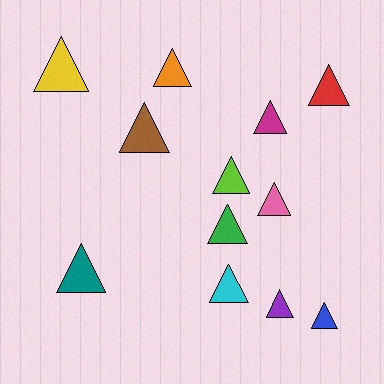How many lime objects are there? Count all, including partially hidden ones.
There is 1 lime object.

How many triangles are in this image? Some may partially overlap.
There are 12 triangles.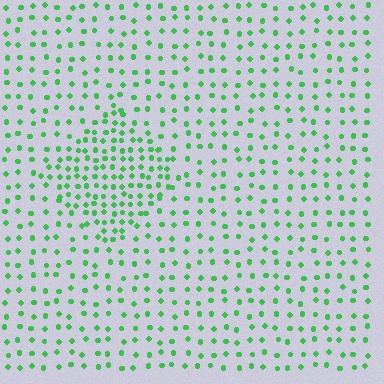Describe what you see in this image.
The image contains small green elements arranged at two different densities. A diamond-shaped region is visible where the elements are more densely packed than the surrounding area.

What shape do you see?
I see a diamond.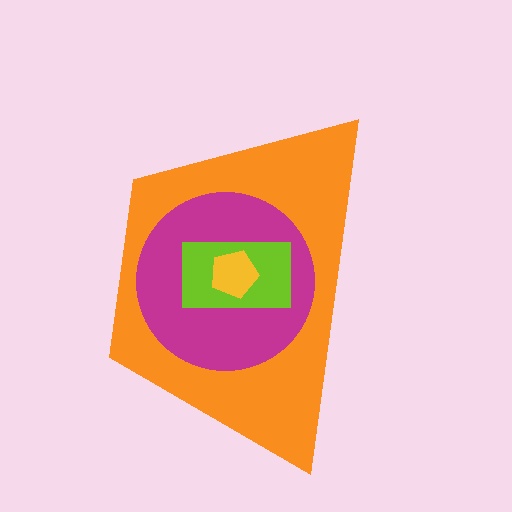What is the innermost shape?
The yellow pentagon.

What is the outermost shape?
The orange trapezoid.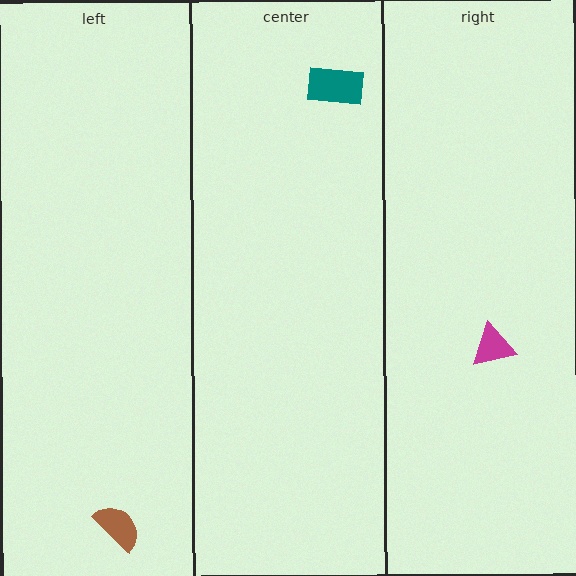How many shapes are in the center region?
1.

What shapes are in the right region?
The magenta triangle.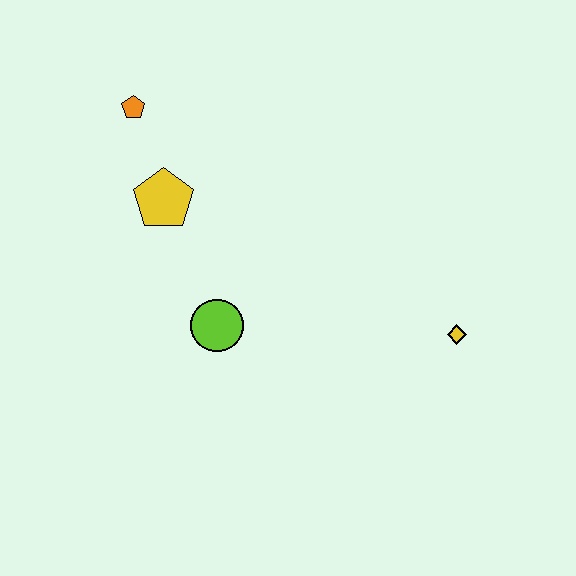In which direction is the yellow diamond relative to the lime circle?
The yellow diamond is to the right of the lime circle.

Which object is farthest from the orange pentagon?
The yellow diamond is farthest from the orange pentagon.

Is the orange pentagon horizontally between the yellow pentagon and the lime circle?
No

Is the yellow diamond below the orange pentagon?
Yes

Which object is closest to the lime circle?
The yellow pentagon is closest to the lime circle.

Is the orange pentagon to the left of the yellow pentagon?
Yes